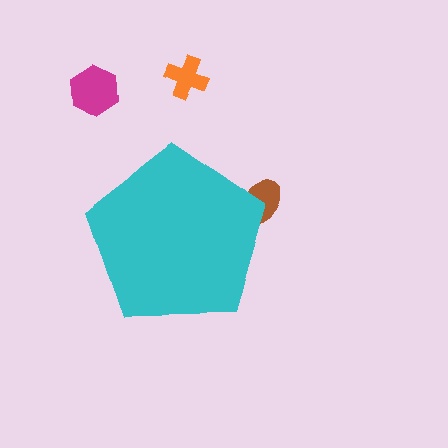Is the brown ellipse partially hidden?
Yes, the brown ellipse is partially hidden behind the cyan pentagon.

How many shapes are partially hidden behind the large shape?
1 shape is partially hidden.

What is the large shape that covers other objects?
A cyan pentagon.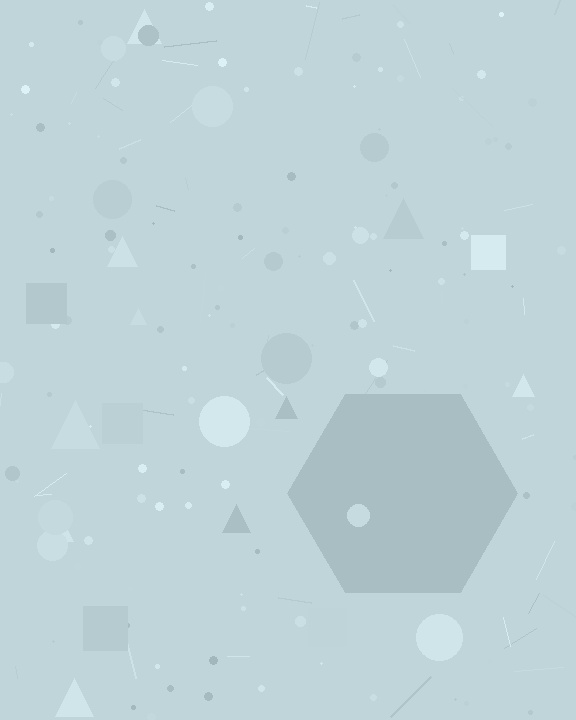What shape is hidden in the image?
A hexagon is hidden in the image.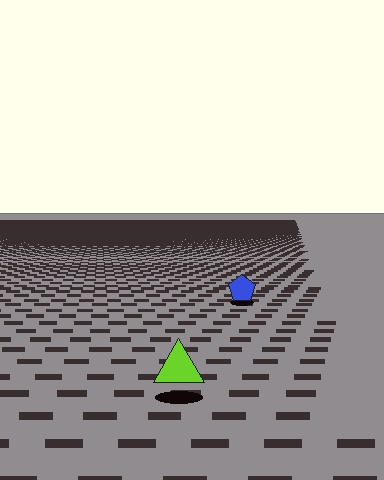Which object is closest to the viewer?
The lime triangle is closest. The texture marks near it are larger and more spread out.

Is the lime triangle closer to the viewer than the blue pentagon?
Yes. The lime triangle is closer — you can tell from the texture gradient: the ground texture is coarser near it.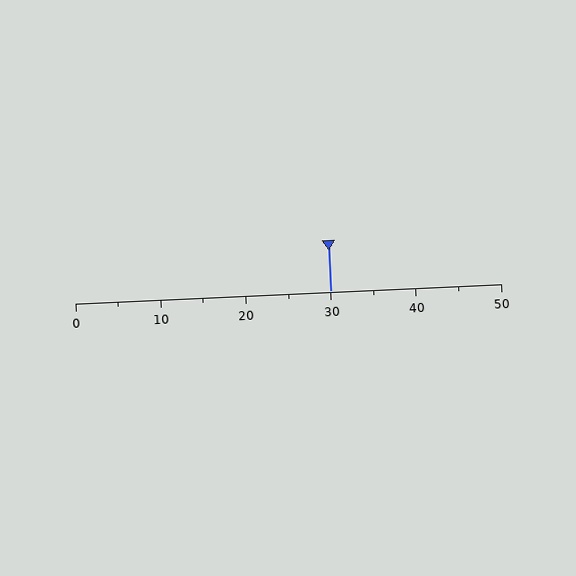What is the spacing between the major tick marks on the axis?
The major ticks are spaced 10 apart.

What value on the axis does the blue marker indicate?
The marker indicates approximately 30.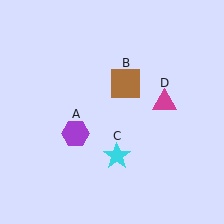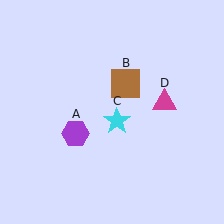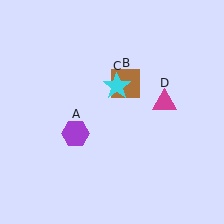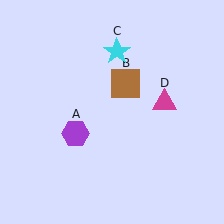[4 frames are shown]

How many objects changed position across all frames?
1 object changed position: cyan star (object C).